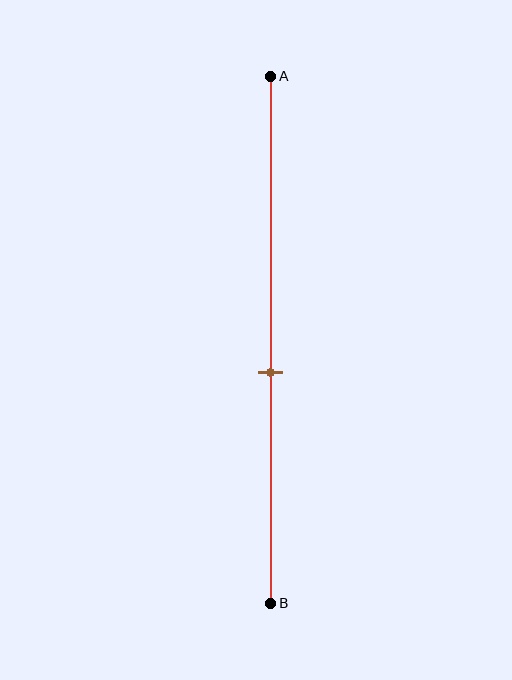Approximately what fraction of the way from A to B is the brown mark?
The brown mark is approximately 55% of the way from A to B.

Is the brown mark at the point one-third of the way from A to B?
No, the mark is at about 55% from A, not at the 33% one-third point.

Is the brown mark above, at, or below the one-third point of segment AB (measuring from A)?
The brown mark is below the one-third point of segment AB.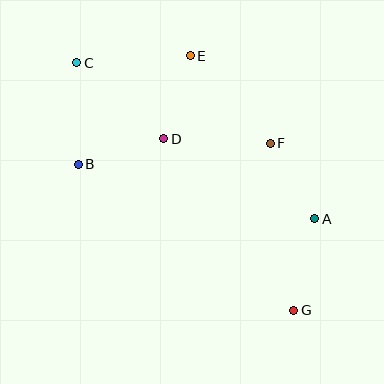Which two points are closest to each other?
Points A and F are closest to each other.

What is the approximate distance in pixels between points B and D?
The distance between B and D is approximately 89 pixels.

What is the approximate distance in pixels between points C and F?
The distance between C and F is approximately 210 pixels.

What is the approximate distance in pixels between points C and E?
The distance between C and E is approximately 114 pixels.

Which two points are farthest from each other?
Points C and G are farthest from each other.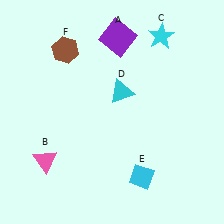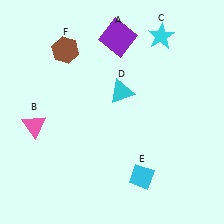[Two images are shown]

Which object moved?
The pink triangle (B) moved up.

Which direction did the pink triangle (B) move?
The pink triangle (B) moved up.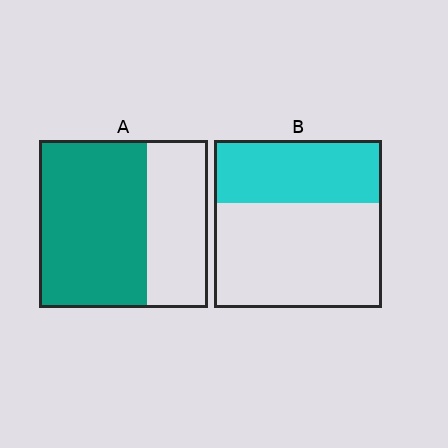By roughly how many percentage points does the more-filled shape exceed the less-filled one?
By roughly 25 percentage points (A over B).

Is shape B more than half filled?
No.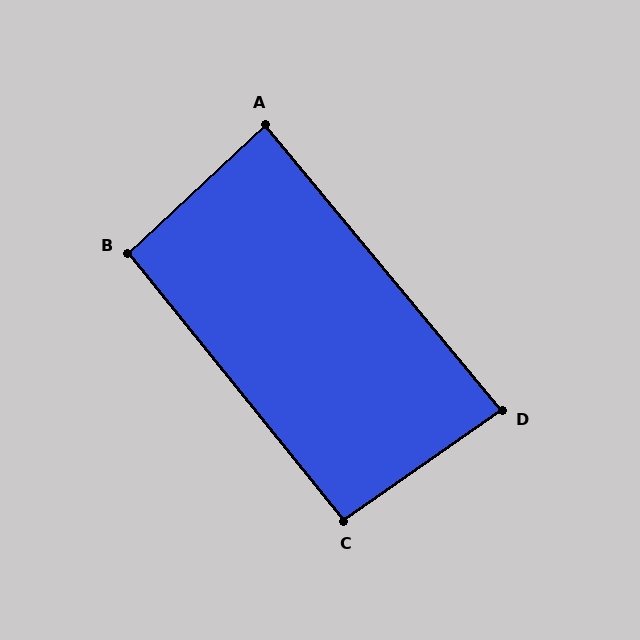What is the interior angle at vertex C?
Approximately 94 degrees (approximately right).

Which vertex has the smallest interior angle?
D, at approximately 85 degrees.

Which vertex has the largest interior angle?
B, at approximately 95 degrees.